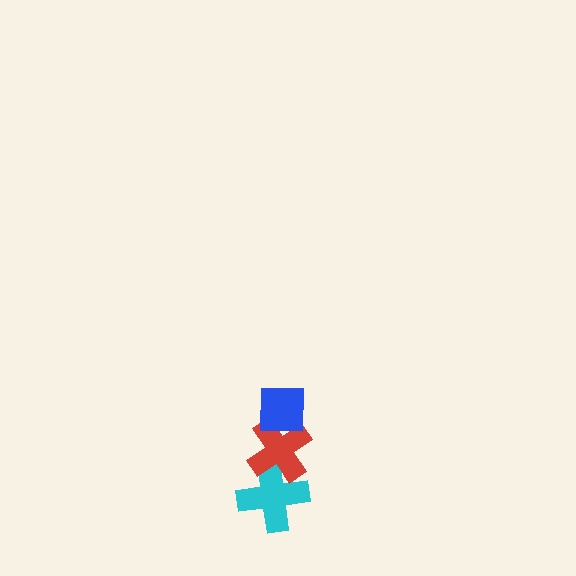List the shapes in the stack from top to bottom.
From top to bottom: the blue square, the red cross, the cyan cross.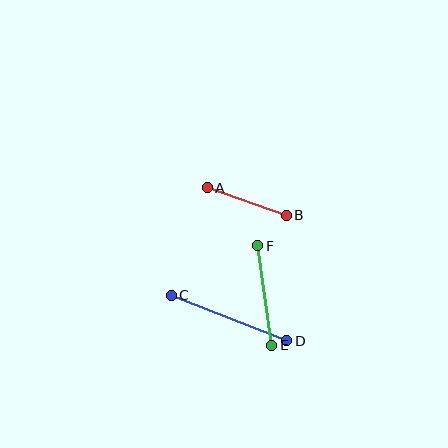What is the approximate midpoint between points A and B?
The midpoint is at approximately (247, 202) pixels.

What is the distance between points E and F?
The distance is approximately 100 pixels.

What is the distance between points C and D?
The distance is approximately 124 pixels.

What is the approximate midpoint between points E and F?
The midpoint is at approximately (265, 296) pixels.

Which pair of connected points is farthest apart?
Points C and D are farthest apart.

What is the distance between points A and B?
The distance is approximately 83 pixels.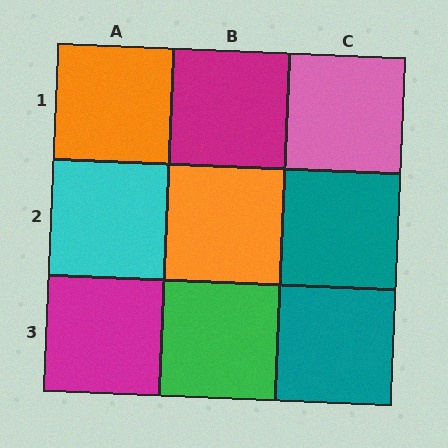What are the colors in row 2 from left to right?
Cyan, orange, teal.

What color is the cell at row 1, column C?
Pink.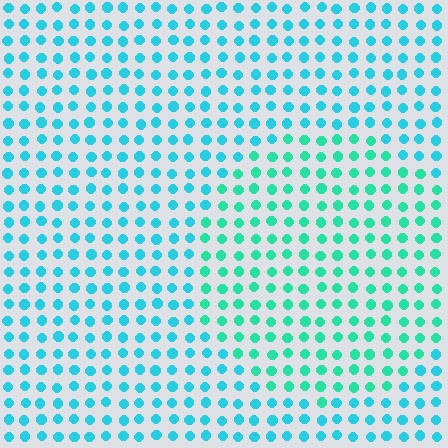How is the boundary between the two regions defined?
The boundary is defined purely by a slight shift in hue (about 27 degrees). Spacing, size, and orientation are identical on both sides.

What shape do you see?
I see a circle.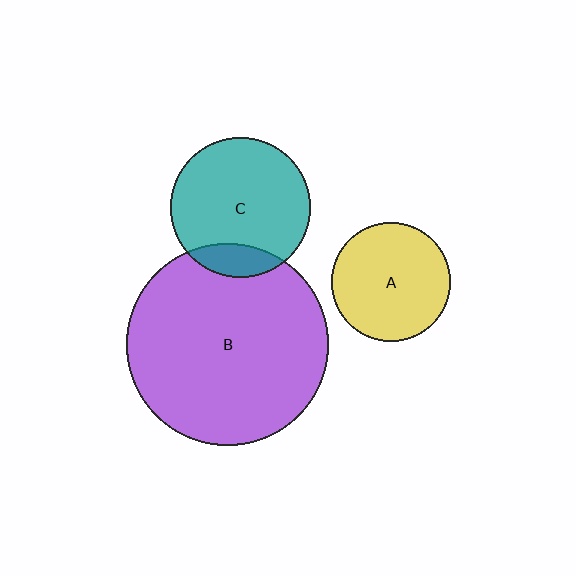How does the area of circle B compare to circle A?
Approximately 2.9 times.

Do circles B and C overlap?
Yes.